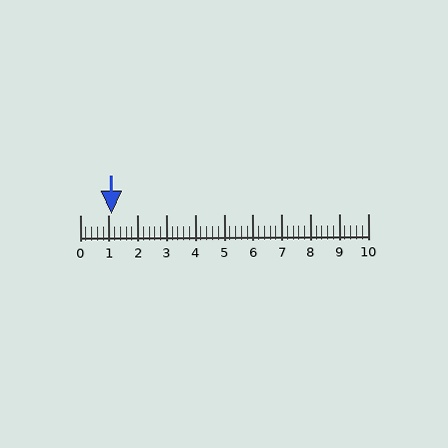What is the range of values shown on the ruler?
The ruler shows values from 0 to 10.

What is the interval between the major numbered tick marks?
The major tick marks are spaced 1 units apart.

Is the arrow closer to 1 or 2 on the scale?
The arrow is closer to 1.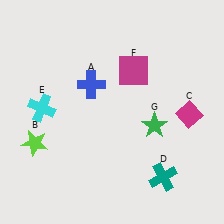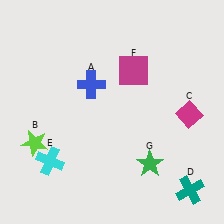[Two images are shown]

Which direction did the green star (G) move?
The green star (G) moved down.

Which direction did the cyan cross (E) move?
The cyan cross (E) moved down.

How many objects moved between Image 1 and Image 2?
3 objects moved between the two images.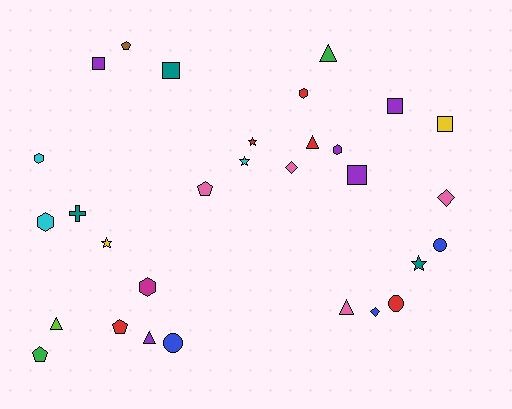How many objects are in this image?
There are 30 objects.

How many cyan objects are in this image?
There are 3 cyan objects.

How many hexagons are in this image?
There are 5 hexagons.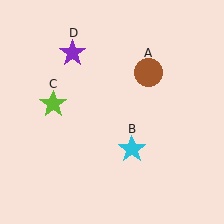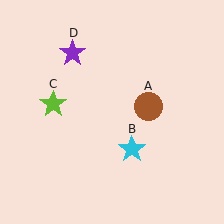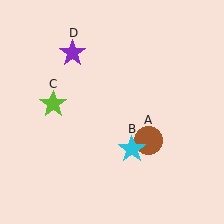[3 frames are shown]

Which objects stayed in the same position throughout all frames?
Cyan star (object B) and lime star (object C) and purple star (object D) remained stationary.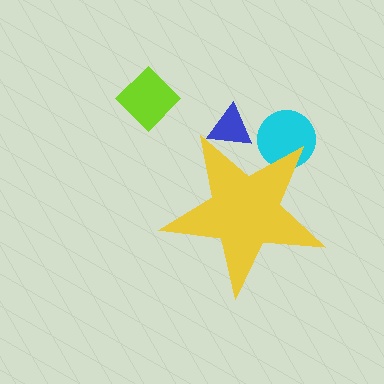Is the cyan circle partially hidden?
Yes, the cyan circle is partially hidden behind the yellow star.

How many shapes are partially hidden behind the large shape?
2 shapes are partially hidden.